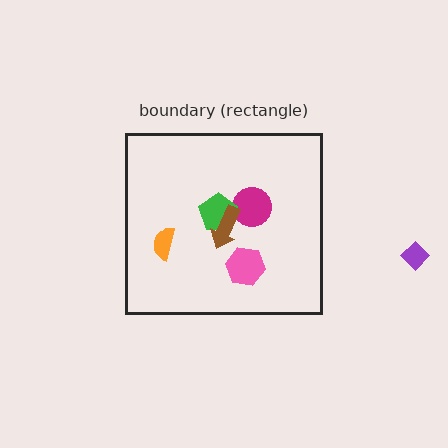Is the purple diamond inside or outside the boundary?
Outside.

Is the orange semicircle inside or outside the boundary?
Inside.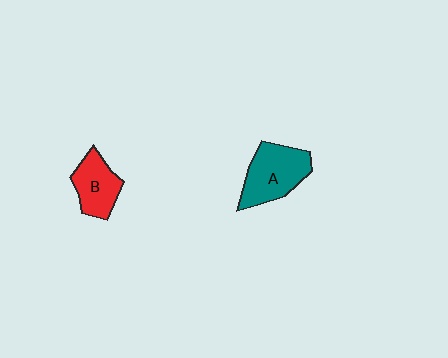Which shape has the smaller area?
Shape B (red).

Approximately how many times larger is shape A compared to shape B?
Approximately 1.3 times.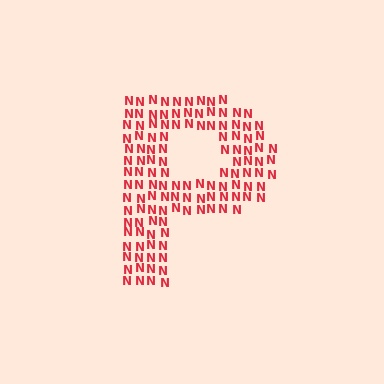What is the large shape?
The large shape is the letter P.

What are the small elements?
The small elements are letter N's.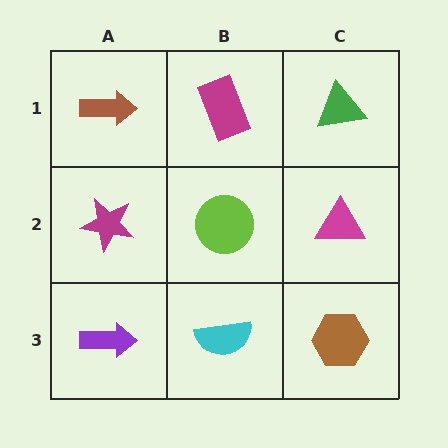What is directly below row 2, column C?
A brown hexagon.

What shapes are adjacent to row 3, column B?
A lime circle (row 2, column B), a purple arrow (row 3, column A), a brown hexagon (row 3, column C).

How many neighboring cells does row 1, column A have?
2.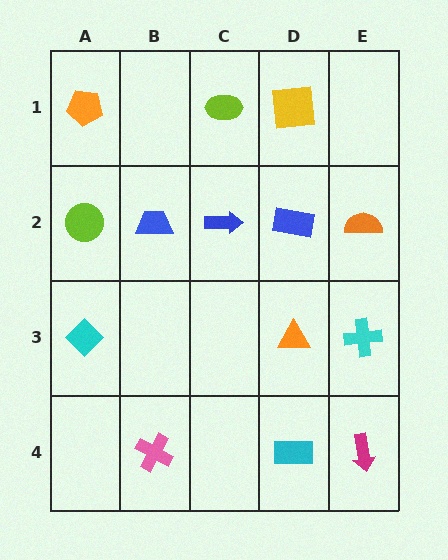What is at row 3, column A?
A cyan diamond.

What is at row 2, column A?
A lime circle.